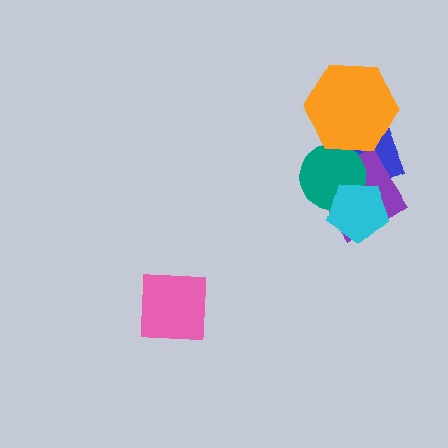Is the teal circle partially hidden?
Yes, it is partially covered by another shape.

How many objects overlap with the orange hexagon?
3 objects overlap with the orange hexagon.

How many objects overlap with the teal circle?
4 objects overlap with the teal circle.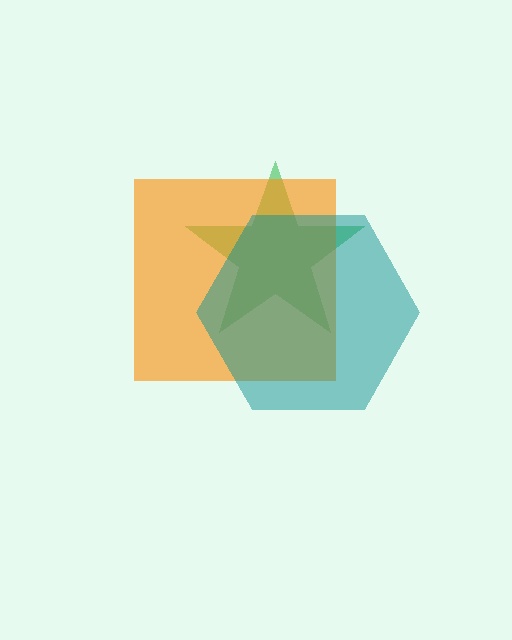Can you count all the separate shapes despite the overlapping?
Yes, there are 3 separate shapes.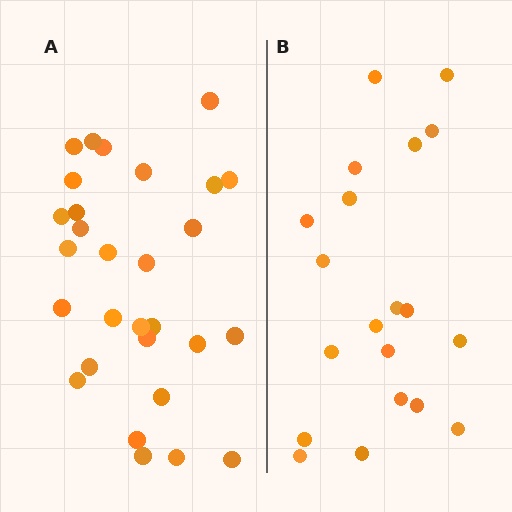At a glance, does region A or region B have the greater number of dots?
Region A (the left region) has more dots.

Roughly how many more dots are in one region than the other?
Region A has roughly 8 or so more dots than region B.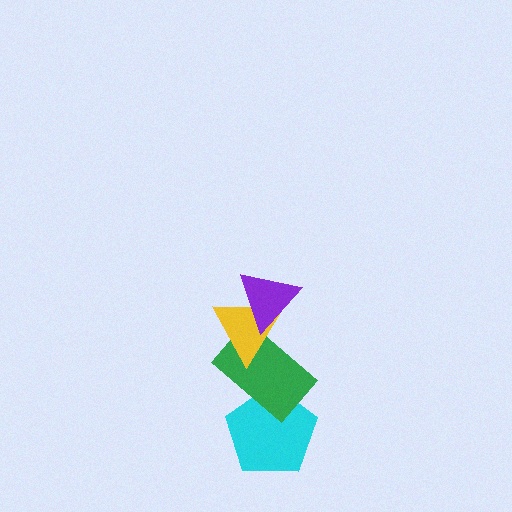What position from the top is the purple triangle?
The purple triangle is 1st from the top.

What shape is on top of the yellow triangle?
The purple triangle is on top of the yellow triangle.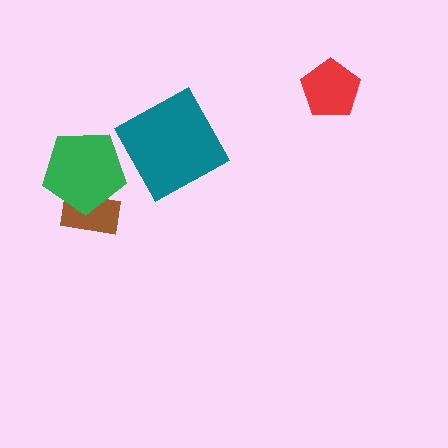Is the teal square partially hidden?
No, no other shape covers it.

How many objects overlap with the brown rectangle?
1 object overlaps with the brown rectangle.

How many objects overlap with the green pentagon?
1 object overlaps with the green pentagon.